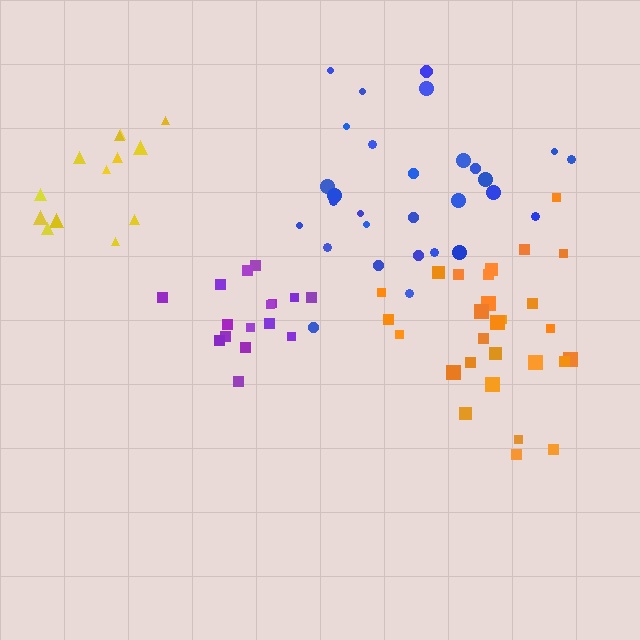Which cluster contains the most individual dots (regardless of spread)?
Blue (29).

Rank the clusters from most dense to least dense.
purple, blue, orange, yellow.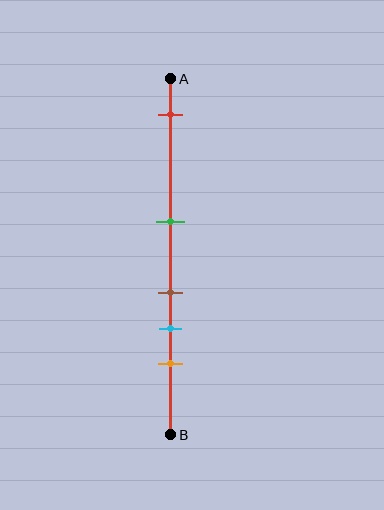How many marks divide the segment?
There are 5 marks dividing the segment.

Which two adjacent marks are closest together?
The brown and cyan marks are the closest adjacent pair.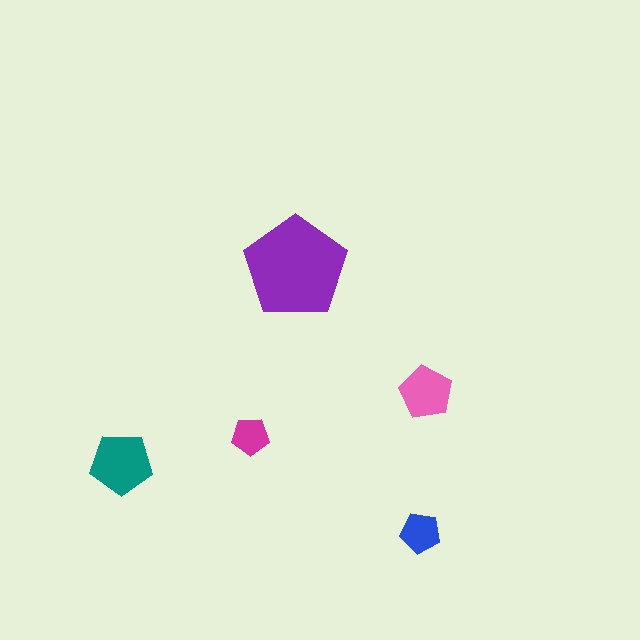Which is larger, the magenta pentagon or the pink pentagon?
The pink one.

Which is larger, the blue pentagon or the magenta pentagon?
The blue one.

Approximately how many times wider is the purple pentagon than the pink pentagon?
About 2 times wider.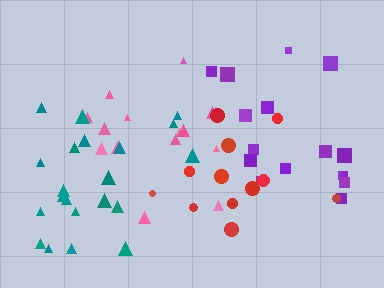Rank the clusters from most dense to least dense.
red, pink, purple, teal.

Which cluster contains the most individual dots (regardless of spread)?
Teal (21).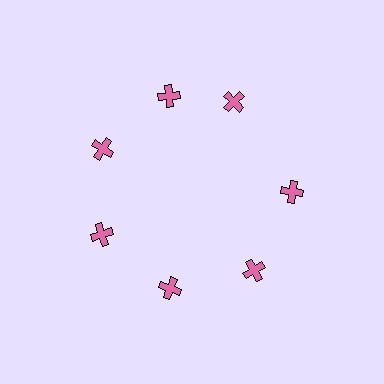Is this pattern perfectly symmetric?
No. The 7 pink crosses are arranged in a ring, but one element near the 1 o'clock position is rotated out of alignment along the ring, breaking the 7-fold rotational symmetry.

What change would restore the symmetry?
The symmetry would be restored by rotating it back into even spacing with its neighbors so that all 7 crosses sit at equal angles and equal distance from the center.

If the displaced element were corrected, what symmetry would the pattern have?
It would have 7-fold rotational symmetry — the pattern would map onto itself every 51 degrees.